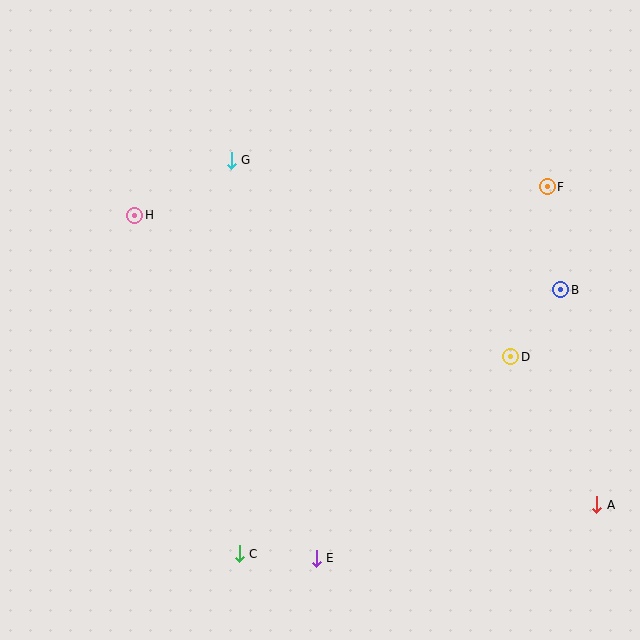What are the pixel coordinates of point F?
Point F is at (547, 187).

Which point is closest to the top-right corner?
Point F is closest to the top-right corner.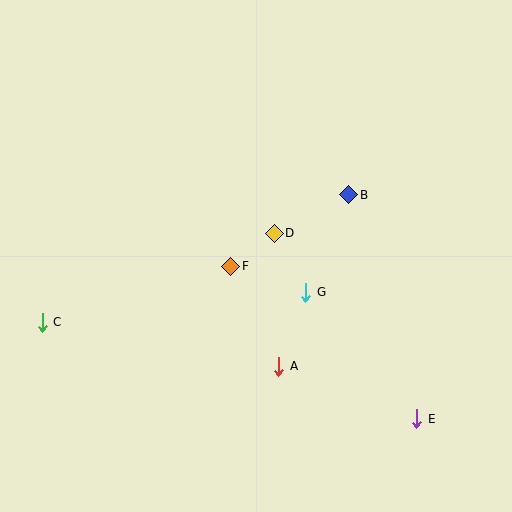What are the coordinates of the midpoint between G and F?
The midpoint between G and F is at (268, 279).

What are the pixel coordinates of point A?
Point A is at (279, 366).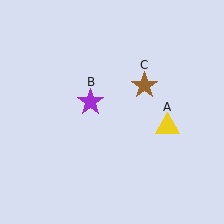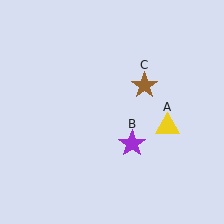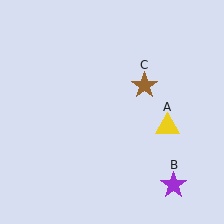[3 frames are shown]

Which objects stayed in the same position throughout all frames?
Yellow triangle (object A) and brown star (object C) remained stationary.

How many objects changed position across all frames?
1 object changed position: purple star (object B).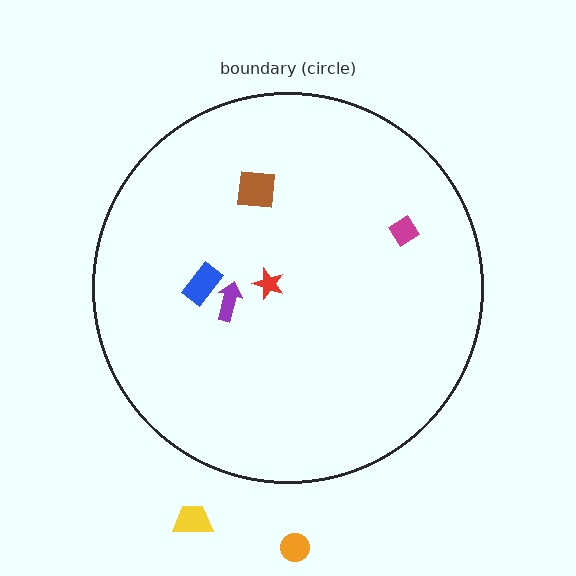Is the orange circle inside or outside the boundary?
Outside.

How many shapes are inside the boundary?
5 inside, 2 outside.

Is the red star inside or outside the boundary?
Inside.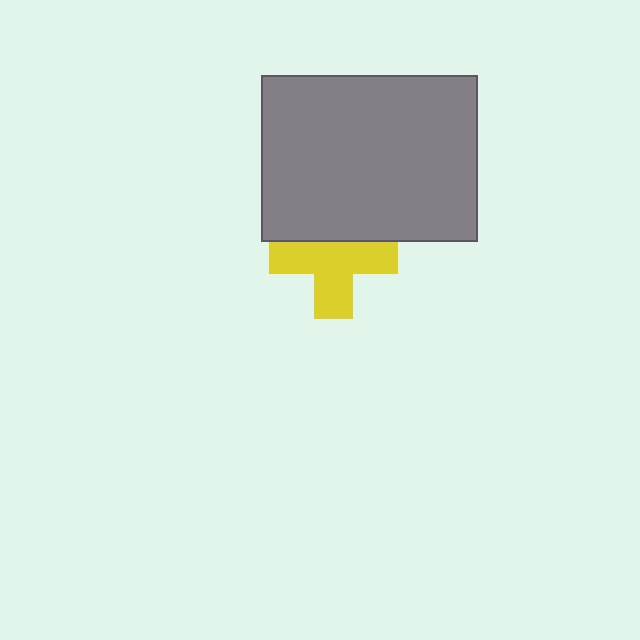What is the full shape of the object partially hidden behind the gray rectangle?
The partially hidden object is a yellow cross.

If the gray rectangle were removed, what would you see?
You would see the complete yellow cross.